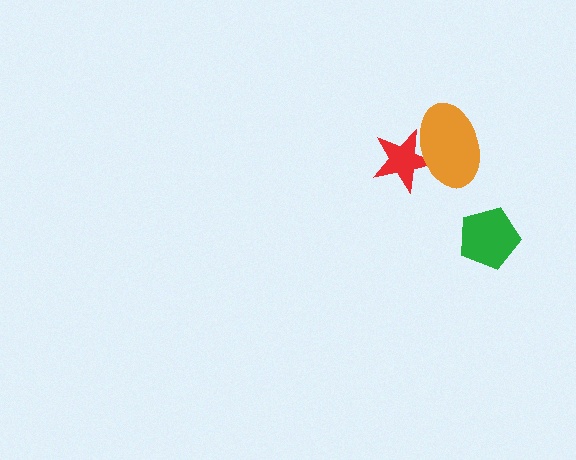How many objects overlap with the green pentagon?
0 objects overlap with the green pentagon.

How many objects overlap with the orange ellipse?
1 object overlaps with the orange ellipse.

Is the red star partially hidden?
Yes, it is partially covered by another shape.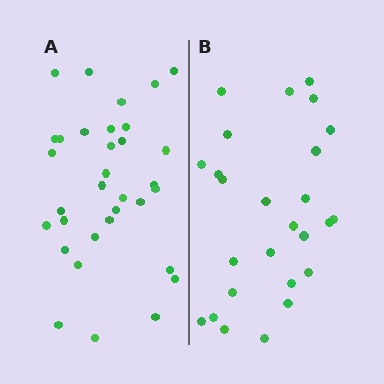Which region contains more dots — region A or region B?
Region A (the left region) has more dots.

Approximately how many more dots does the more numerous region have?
Region A has roughly 8 or so more dots than region B.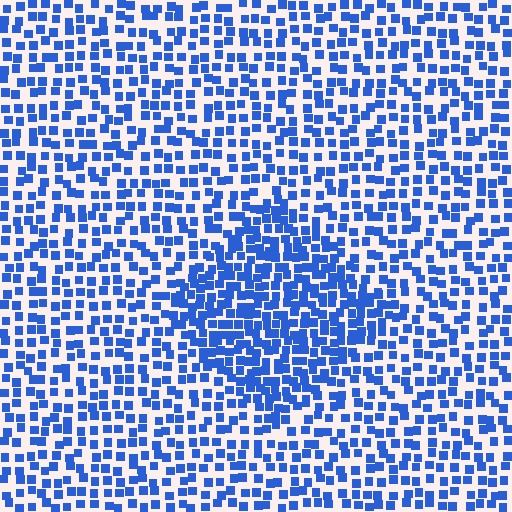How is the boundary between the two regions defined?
The boundary is defined by a change in element density (approximately 1.8x ratio). All elements are the same color, size, and shape.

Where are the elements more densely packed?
The elements are more densely packed inside the diamond boundary.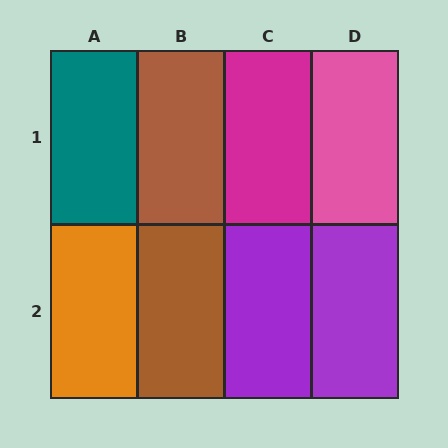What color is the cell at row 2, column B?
Brown.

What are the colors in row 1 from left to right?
Teal, brown, magenta, pink.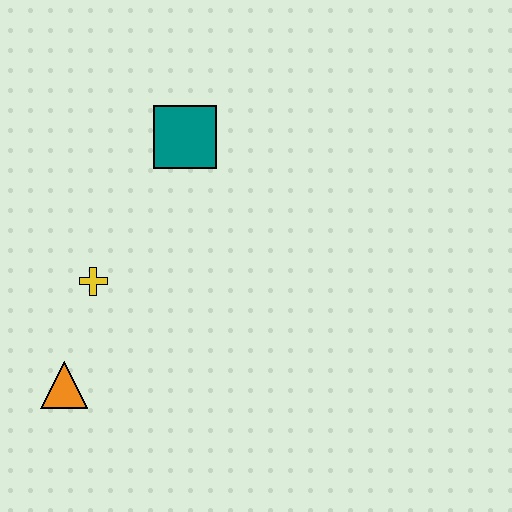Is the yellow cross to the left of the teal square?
Yes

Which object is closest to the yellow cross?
The orange triangle is closest to the yellow cross.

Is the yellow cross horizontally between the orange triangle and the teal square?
Yes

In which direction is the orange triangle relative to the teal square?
The orange triangle is below the teal square.